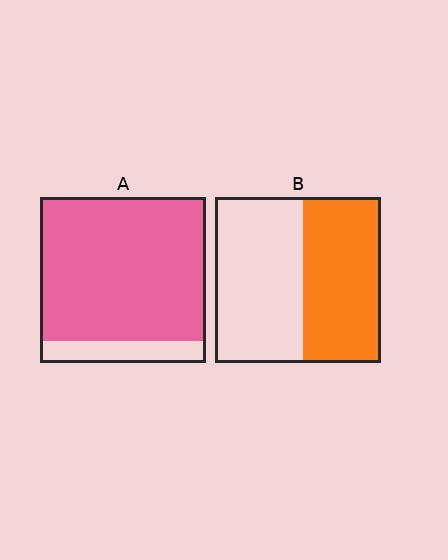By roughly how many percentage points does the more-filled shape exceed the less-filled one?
By roughly 40 percentage points (A over B).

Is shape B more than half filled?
Roughly half.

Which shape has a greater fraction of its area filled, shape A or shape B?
Shape A.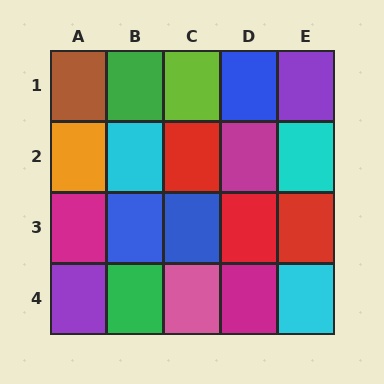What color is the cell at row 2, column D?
Magenta.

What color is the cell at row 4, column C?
Pink.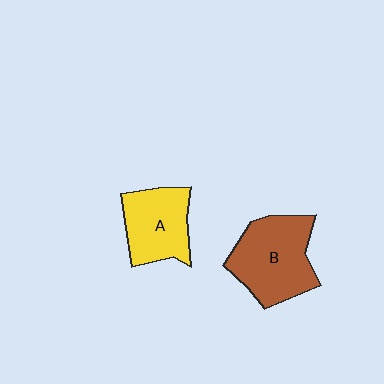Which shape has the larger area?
Shape B (brown).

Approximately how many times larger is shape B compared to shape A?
Approximately 1.3 times.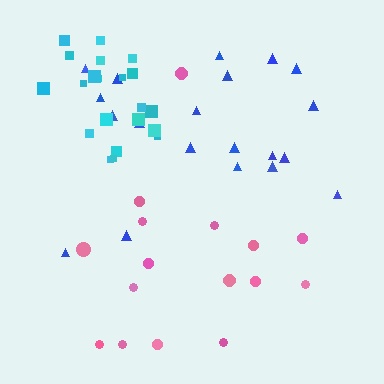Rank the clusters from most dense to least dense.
cyan, pink, blue.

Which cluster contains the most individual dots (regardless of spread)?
Cyan (21).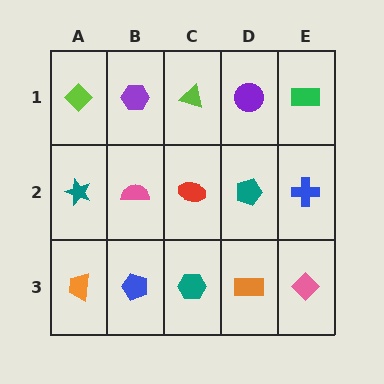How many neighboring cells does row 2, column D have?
4.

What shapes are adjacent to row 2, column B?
A purple hexagon (row 1, column B), a blue pentagon (row 3, column B), a teal star (row 2, column A), a red ellipse (row 2, column C).